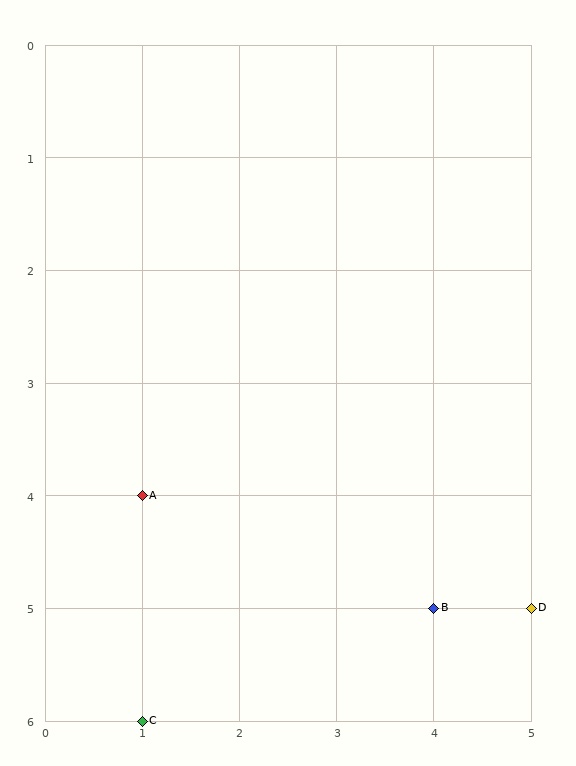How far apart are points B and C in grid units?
Points B and C are 3 columns and 1 row apart (about 3.2 grid units diagonally).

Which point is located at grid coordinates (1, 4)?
Point A is at (1, 4).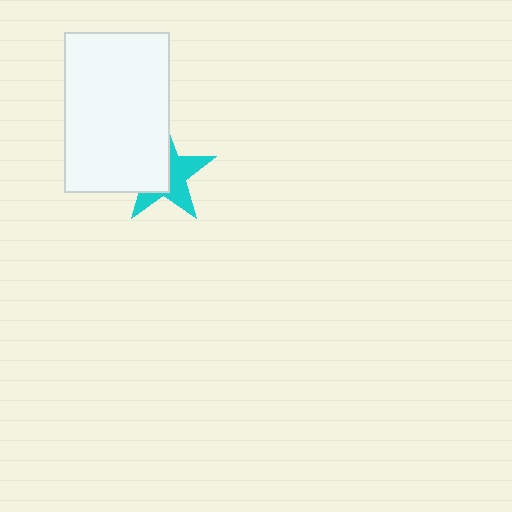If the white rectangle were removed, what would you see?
You would see the complete cyan star.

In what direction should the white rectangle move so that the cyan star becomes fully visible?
The white rectangle should move left. That is the shortest direction to clear the overlap and leave the cyan star fully visible.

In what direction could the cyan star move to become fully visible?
The cyan star could move right. That would shift it out from behind the white rectangle entirely.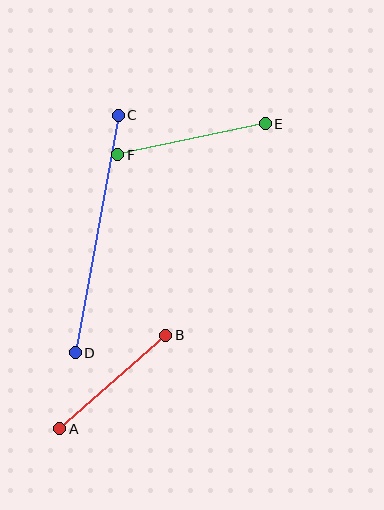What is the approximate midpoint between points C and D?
The midpoint is at approximately (97, 234) pixels.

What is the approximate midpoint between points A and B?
The midpoint is at approximately (113, 382) pixels.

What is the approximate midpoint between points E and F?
The midpoint is at approximately (191, 139) pixels.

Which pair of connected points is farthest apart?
Points C and D are farthest apart.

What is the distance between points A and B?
The distance is approximately 142 pixels.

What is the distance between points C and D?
The distance is approximately 242 pixels.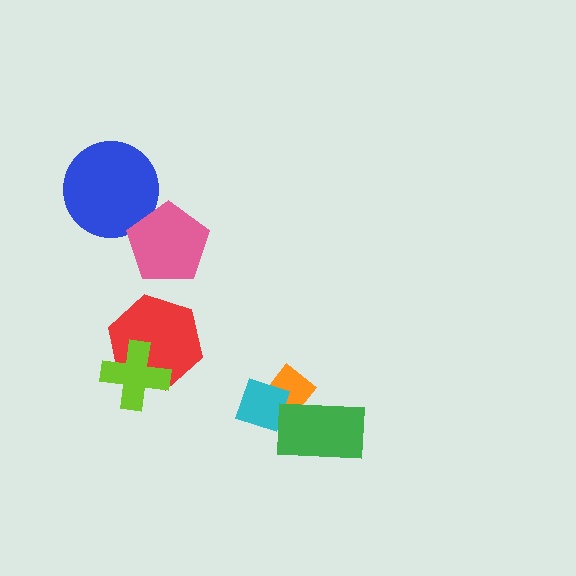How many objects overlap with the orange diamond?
2 objects overlap with the orange diamond.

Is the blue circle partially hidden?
Yes, it is partially covered by another shape.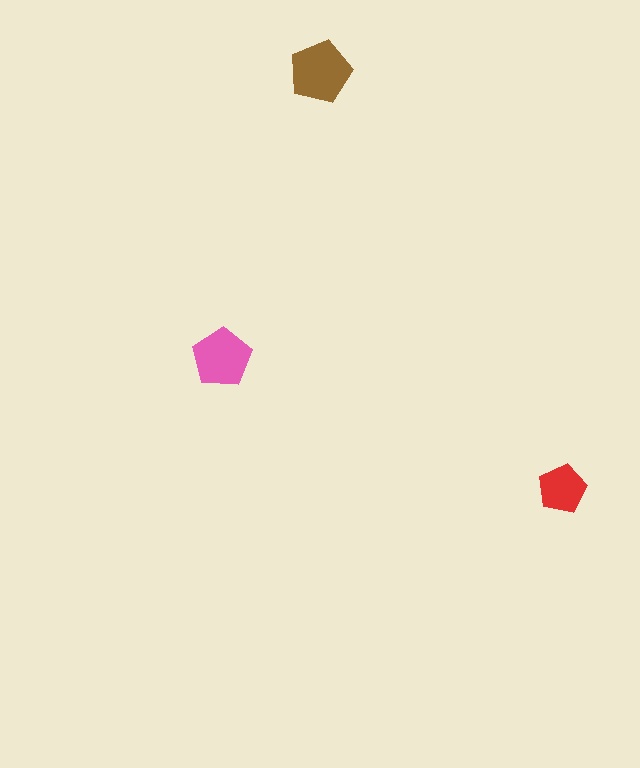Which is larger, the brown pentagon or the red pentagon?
The brown one.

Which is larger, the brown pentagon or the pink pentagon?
The brown one.